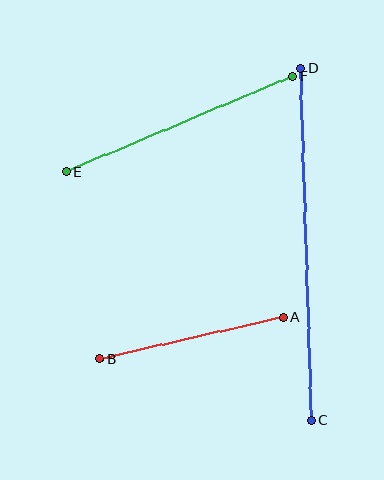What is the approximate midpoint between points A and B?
The midpoint is at approximately (191, 338) pixels.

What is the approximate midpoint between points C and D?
The midpoint is at approximately (306, 244) pixels.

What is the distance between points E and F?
The distance is approximately 246 pixels.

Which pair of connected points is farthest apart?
Points C and D are farthest apart.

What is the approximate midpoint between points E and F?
The midpoint is at approximately (180, 124) pixels.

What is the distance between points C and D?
The distance is approximately 353 pixels.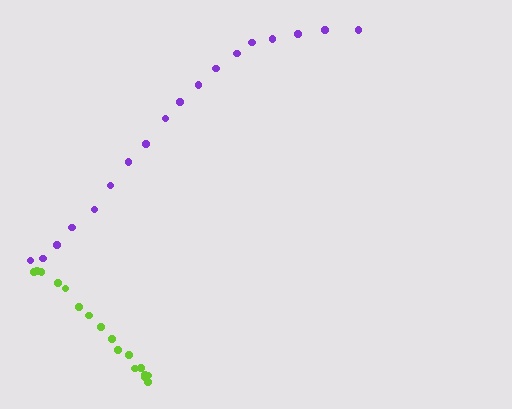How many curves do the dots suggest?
There are 2 distinct paths.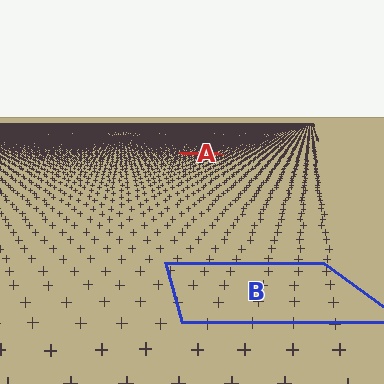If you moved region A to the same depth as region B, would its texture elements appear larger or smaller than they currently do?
They would appear larger. At a closer depth, the same texture elements are projected at a bigger on-screen size.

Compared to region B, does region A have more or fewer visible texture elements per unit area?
Region A has more texture elements per unit area — they are packed more densely because it is farther away.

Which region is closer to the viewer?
Region B is closer. The texture elements there are larger and more spread out.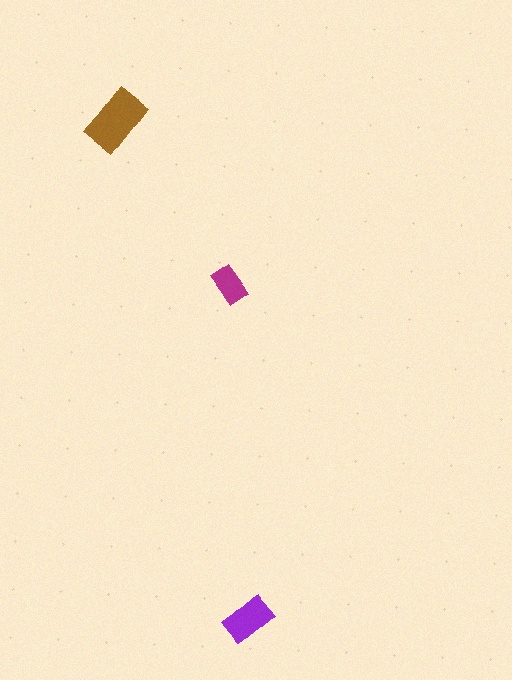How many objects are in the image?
There are 3 objects in the image.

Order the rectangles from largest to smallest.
the brown one, the purple one, the magenta one.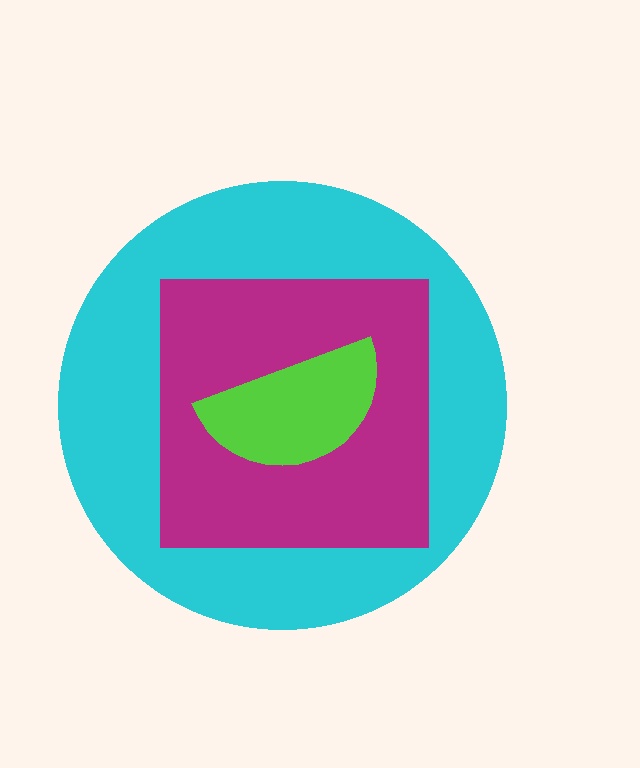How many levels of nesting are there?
3.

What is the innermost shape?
The lime semicircle.